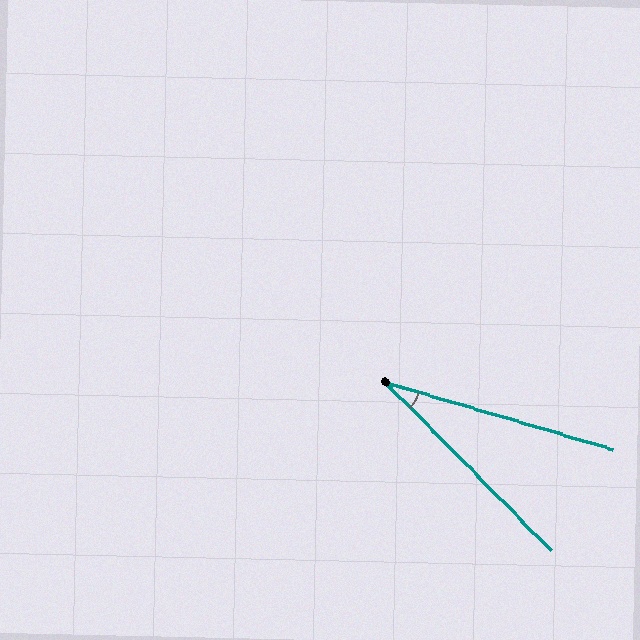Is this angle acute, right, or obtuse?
It is acute.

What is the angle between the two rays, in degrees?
Approximately 29 degrees.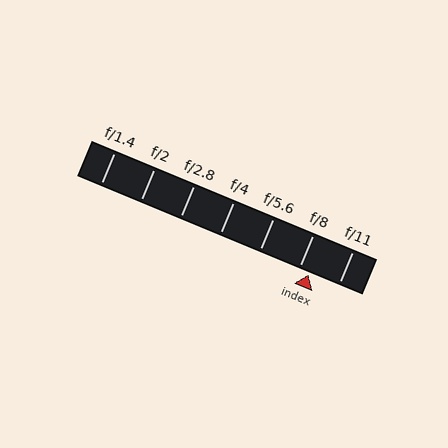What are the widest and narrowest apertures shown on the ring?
The widest aperture shown is f/1.4 and the narrowest is f/11.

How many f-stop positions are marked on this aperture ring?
There are 7 f-stop positions marked.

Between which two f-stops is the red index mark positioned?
The index mark is between f/8 and f/11.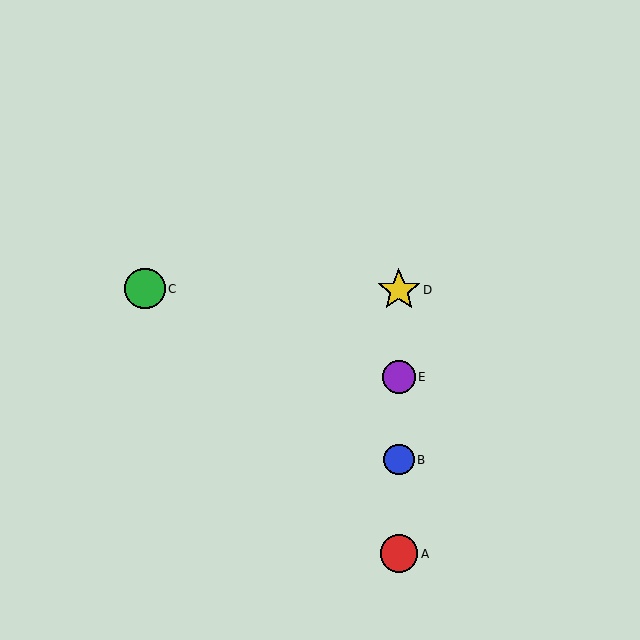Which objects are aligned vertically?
Objects A, B, D, E are aligned vertically.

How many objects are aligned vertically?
4 objects (A, B, D, E) are aligned vertically.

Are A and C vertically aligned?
No, A is at x≈399 and C is at x≈145.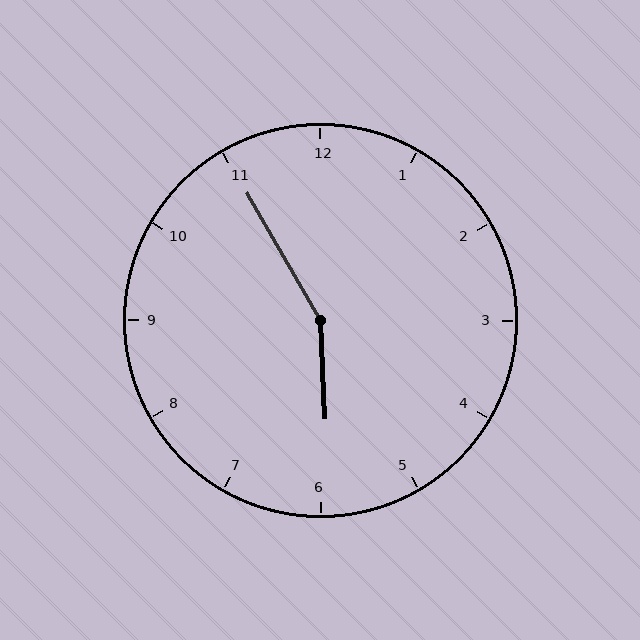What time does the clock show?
5:55.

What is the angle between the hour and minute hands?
Approximately 152 degrees.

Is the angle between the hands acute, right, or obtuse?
It is obtuse.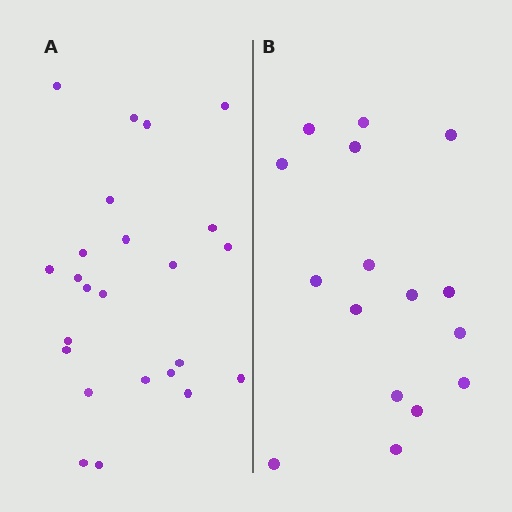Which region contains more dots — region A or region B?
Region A (the left region) has more dots.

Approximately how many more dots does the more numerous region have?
Region A has roughly 8 or so more dots than region B.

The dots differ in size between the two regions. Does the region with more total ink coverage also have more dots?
No. Region B has more total ink coverage because its dots are larger, but region A actually contains more individual dots. Total area can be misleading — the number of items is what matters here.